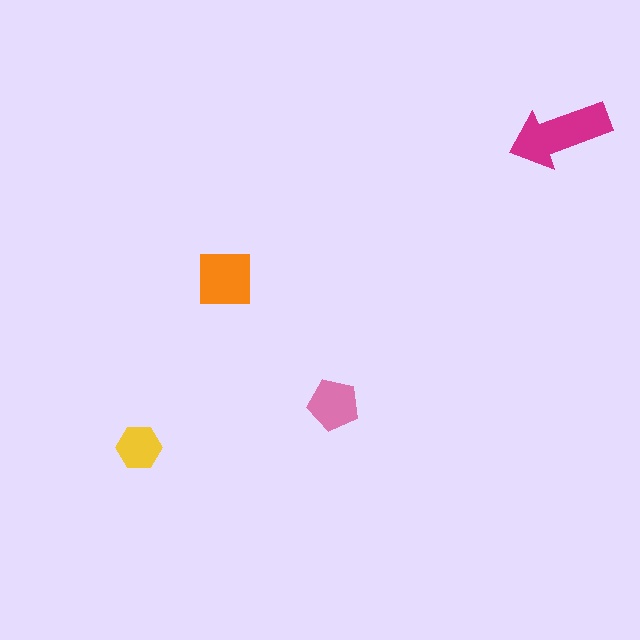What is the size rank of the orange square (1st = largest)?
2nd.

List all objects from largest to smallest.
The magenta arrow, the orange square, the pink pentagon, the yellow hexagon.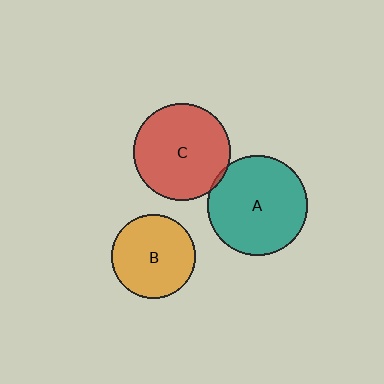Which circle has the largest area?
Circle A (teal).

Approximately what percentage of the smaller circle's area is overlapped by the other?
Approximately 5%.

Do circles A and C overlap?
Yes.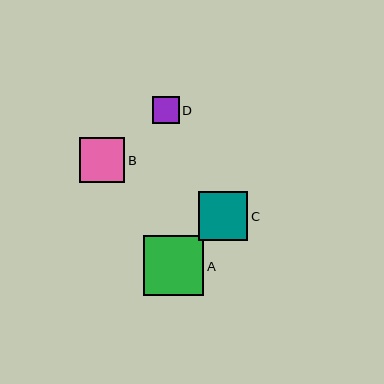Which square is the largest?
Square A is the largest with a size of approximately 60 pixels.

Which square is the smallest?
Square D is the smallest with a size of approximately 27 pixels.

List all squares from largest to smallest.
From largest to smallest: A, C, B, D.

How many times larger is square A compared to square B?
Square A is approximately 1.3 times the size of square B.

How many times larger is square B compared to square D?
Square B is approximately 1.7 times the size of square D.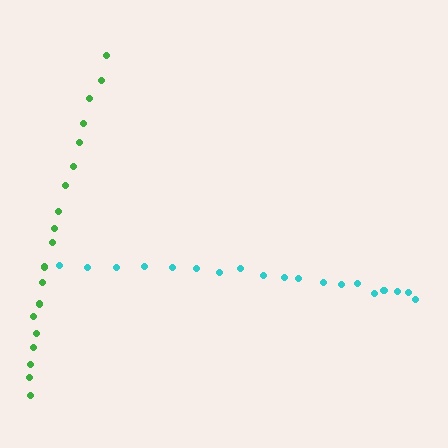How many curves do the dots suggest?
There are 2 distinct paths.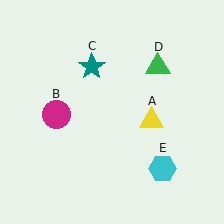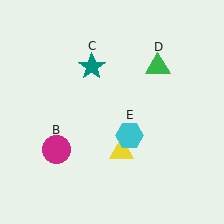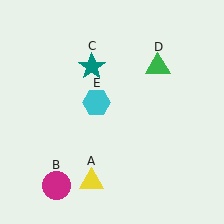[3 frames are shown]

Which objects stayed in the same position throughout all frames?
Teal star (object C) and green triangle (object D) remained stationary.